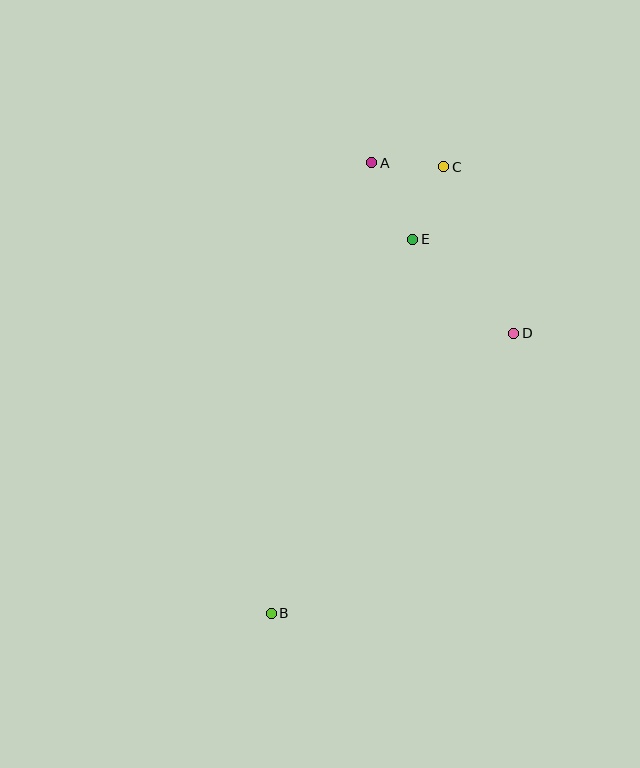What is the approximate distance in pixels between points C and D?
The distance between C and D is approximately 181 pixels.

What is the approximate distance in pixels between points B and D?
The distance between B and D is approximately 370 pixels.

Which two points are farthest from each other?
Points B and C are farthest from each other.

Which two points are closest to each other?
Points A and C are closest to each other.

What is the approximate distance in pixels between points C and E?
The distance between C and E is approximately 79 pixels.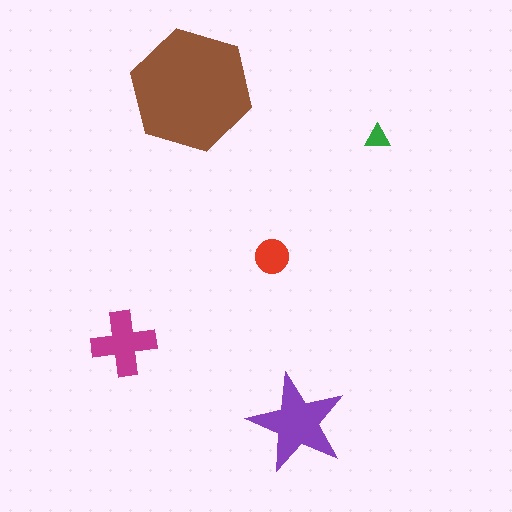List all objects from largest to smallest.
The brown hexagon, the purple star, the magenta cross, the red circle, the green triangle.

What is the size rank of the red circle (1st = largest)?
4th.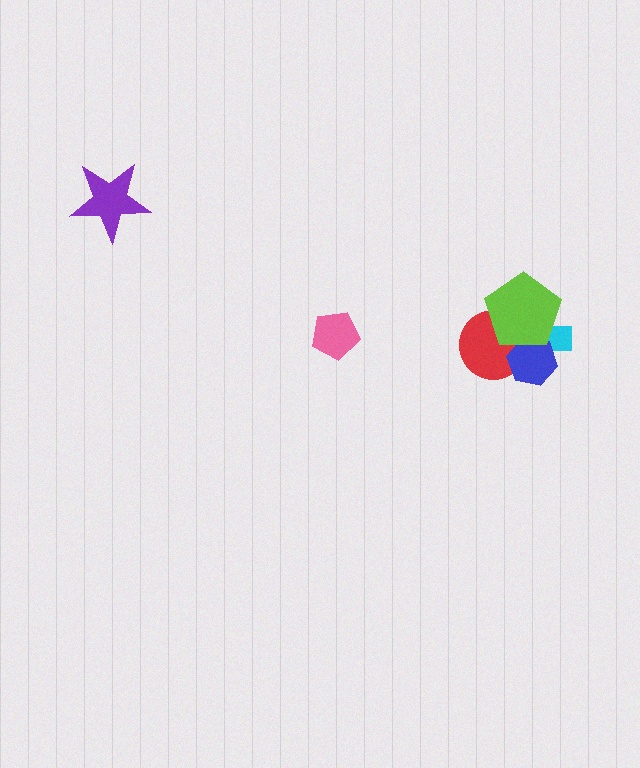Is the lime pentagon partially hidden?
No, no other shape covers it.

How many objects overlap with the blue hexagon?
3 objects overlap with the blue hexagon.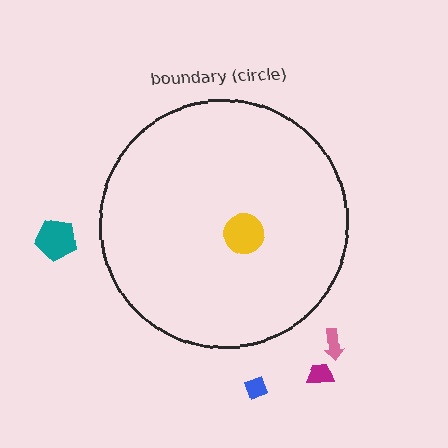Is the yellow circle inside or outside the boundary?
Inside.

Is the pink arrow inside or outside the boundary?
Outside.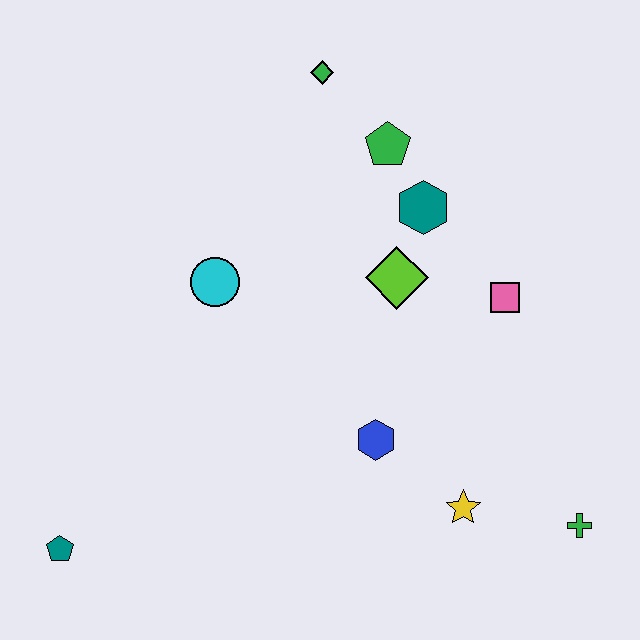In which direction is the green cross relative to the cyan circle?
The green cross is to the right of the cyan circle.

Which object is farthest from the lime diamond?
The teal pentagon is farthest from the lime diamond.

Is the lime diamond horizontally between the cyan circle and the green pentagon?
No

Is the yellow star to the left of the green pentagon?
No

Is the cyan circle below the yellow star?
No